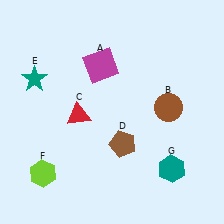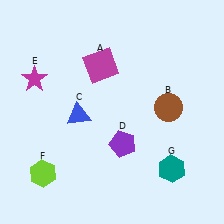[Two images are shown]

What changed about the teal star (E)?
In Image 1, E is teal. In Image 2, it changed to magenta.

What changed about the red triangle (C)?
In Image 1, C is red. In Image 2, it changed to blue.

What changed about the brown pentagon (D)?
In Image 1, D is brown. In Image 2, it changed to purple.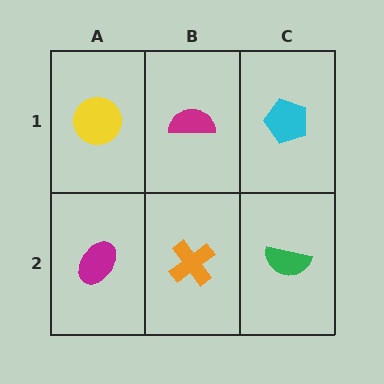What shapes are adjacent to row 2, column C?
A cyan pentagon (row 1, column C), an orange cross (row 2, column B).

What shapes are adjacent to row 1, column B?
An orange cross (row 2, column B), a yellow circle (row 1, column A), a cyan pentagon (row 1, column C).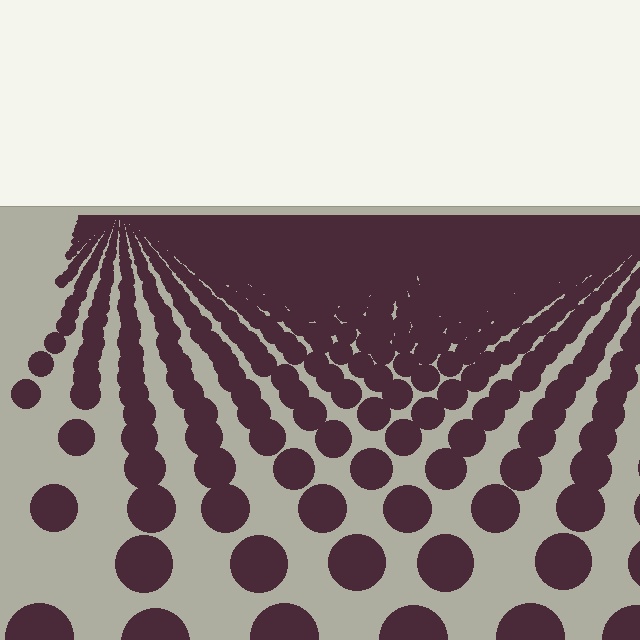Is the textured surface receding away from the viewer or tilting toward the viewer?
The surface is receding away from the viewer. Texture elements get smaller and denser toward the top.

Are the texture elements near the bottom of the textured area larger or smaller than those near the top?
Larger. Near the bottom, elements are closer to the viewer and appear at a bigger on-screen size.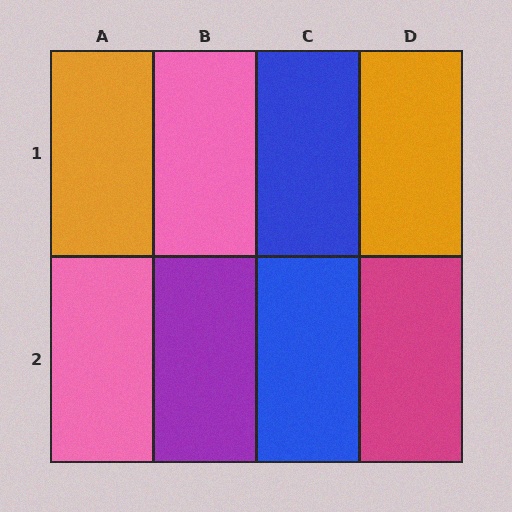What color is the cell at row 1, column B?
Pink.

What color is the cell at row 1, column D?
Orange.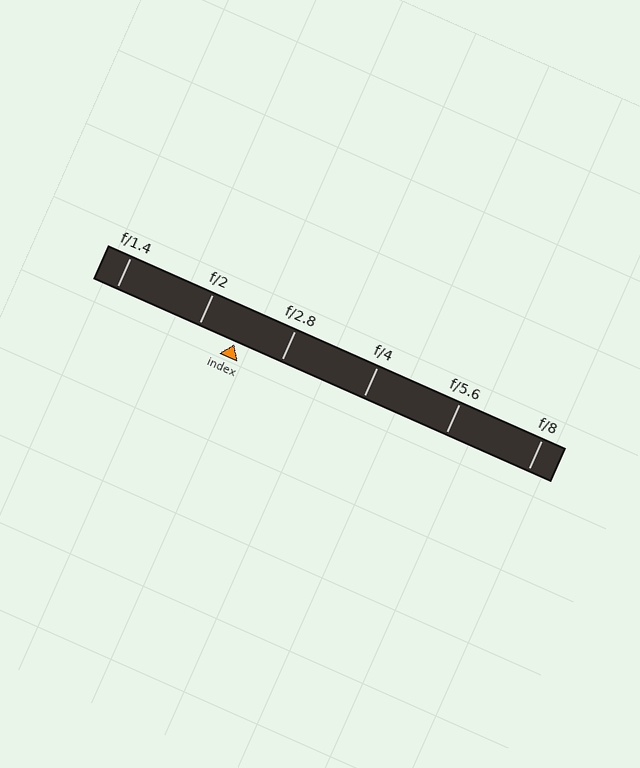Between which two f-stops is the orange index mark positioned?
The index mark is between f/2 and f/2.8.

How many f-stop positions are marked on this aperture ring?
There are 6 f-stop positions marked.